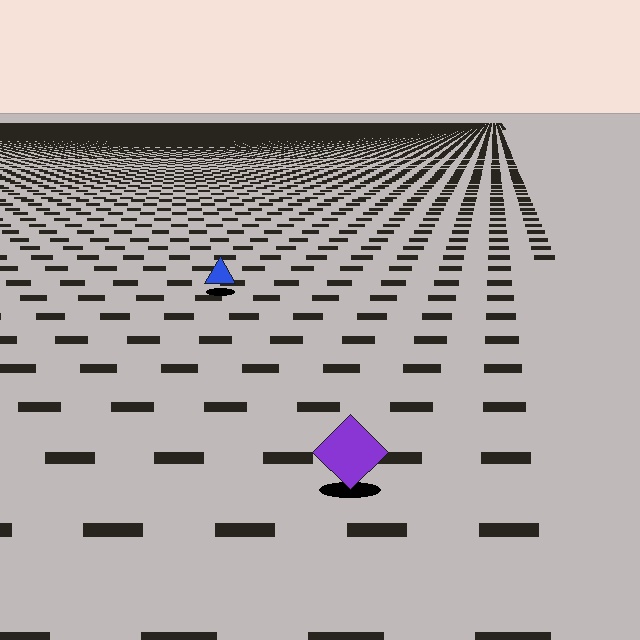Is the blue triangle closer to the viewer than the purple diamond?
No. The purple diamond is closer — you can tell from the texture gradient: the ground texture is coarser near it.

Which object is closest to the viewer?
The purple diamond is closest. The texture marks near it are larger and more spread out.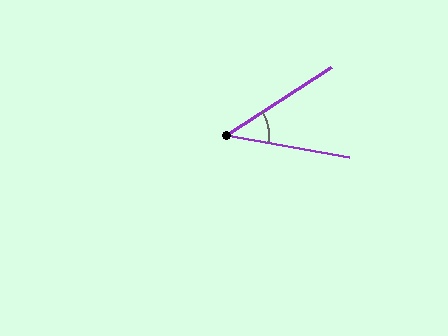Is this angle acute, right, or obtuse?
It is acute.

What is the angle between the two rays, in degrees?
Approximately 43 degrees.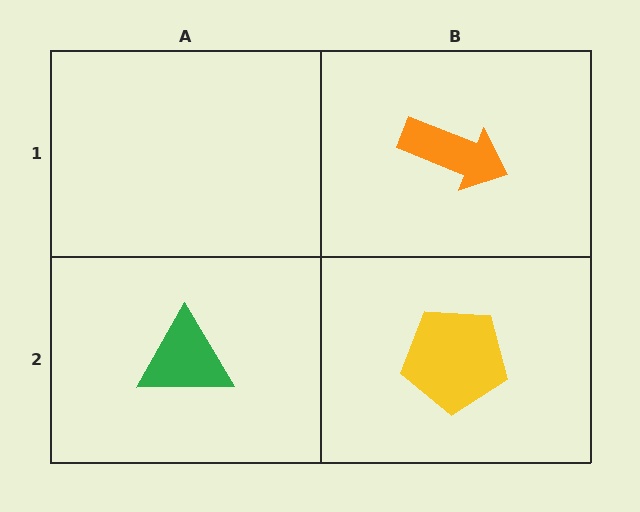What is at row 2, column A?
A green triangle.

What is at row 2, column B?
A yellow pentagon.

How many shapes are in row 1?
1 shape.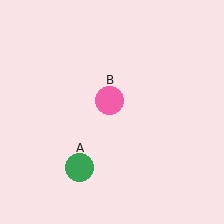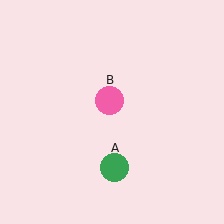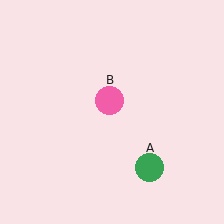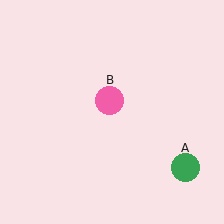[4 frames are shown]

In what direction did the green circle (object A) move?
The green circle (object A) moved right.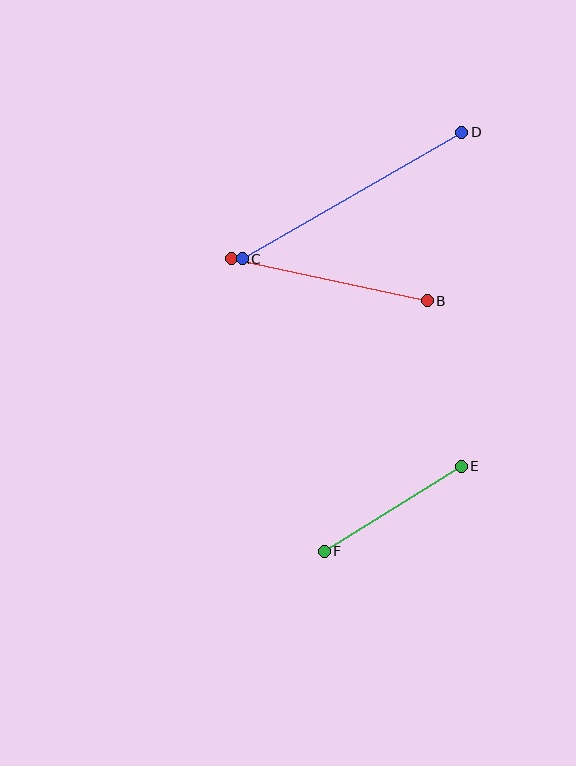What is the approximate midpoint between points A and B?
The midpoint is at approximately (329, 280) pixels.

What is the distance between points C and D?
The distance is approximately 253 pixels.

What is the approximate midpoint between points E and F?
The midpoint is at approximately (393, 509) pixels.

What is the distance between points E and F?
The distance is approximately 162 pixels.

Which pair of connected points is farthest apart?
Points C and D are farthest apart.